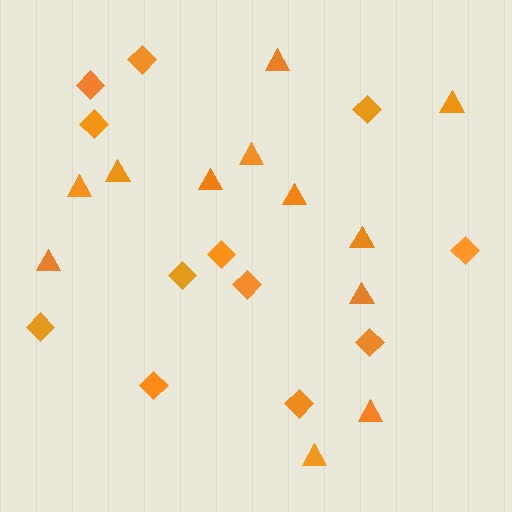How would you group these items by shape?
There are 2 groups: one group of triangles (12) and one group of diamonds (12).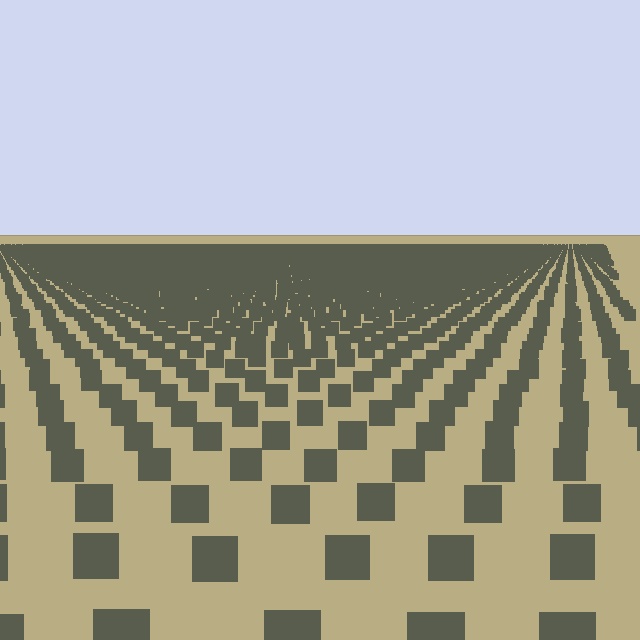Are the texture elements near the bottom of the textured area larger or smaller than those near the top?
Larger. Near the bottom, elements are closer to the viewer and appear at a bigger on-screen size.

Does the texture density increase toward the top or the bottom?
Density increases toward the top.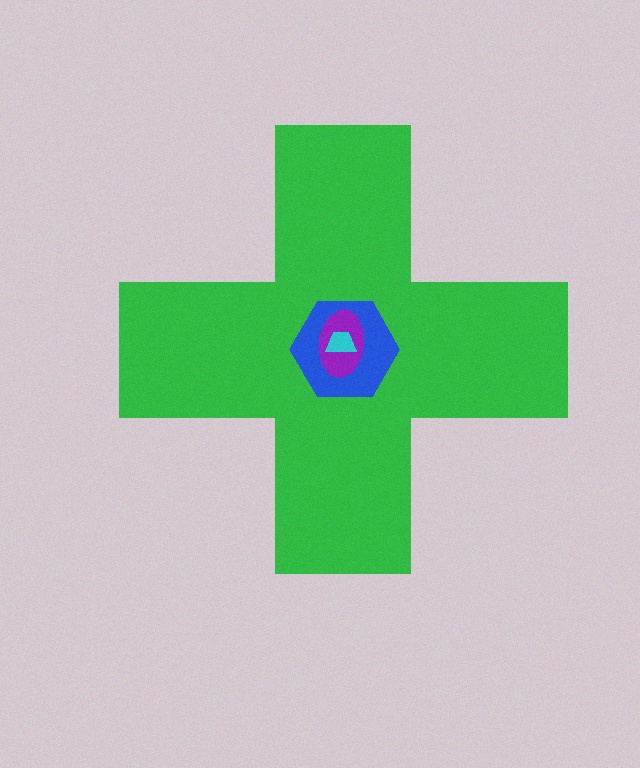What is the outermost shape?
The green cross.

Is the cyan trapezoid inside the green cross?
Yes.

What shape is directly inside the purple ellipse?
The cyan trapezoid.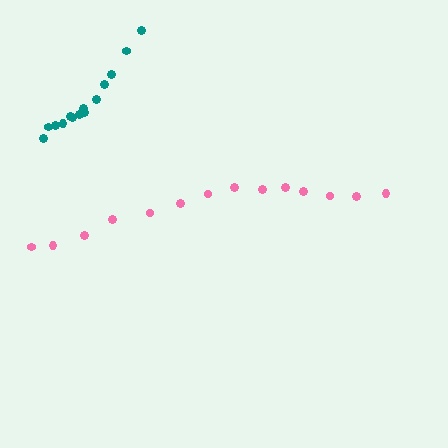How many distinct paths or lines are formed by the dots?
There are 2 distinct paths.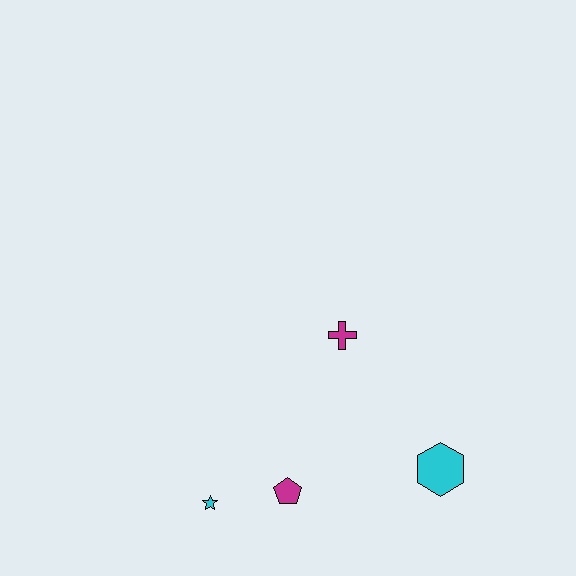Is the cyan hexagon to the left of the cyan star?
No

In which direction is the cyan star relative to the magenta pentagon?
The cyan star is to the left of the magenta pentagon.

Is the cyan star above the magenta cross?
No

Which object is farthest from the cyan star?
The cyan hexagon is farthest from the cyan star.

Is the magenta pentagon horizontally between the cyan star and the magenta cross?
Yes